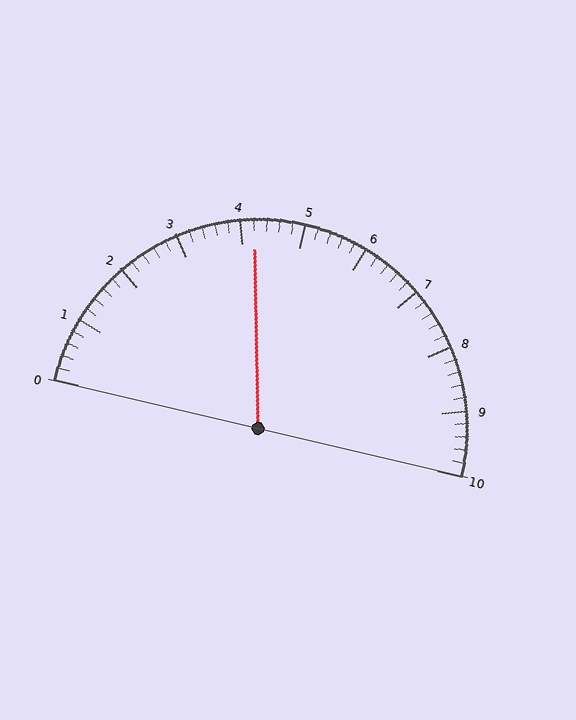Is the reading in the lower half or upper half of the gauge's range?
The reading is in the lower half of the range (0 to 10).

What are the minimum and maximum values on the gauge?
The gauge ranges from 0 to 10.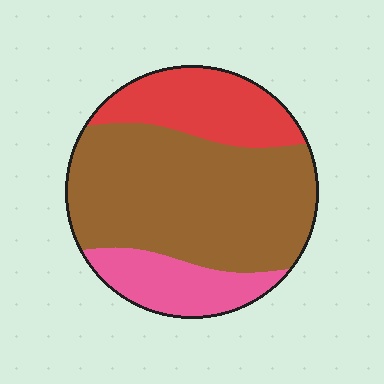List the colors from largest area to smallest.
From largest to smallest: brown, red, pink.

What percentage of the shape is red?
Red takes up between a sixth and a third of the shape.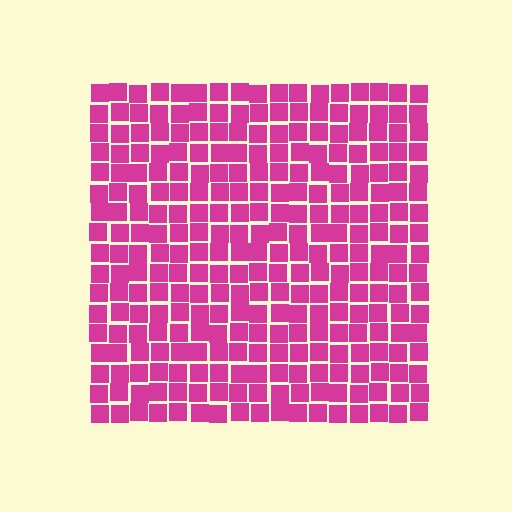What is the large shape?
The large shape is a square.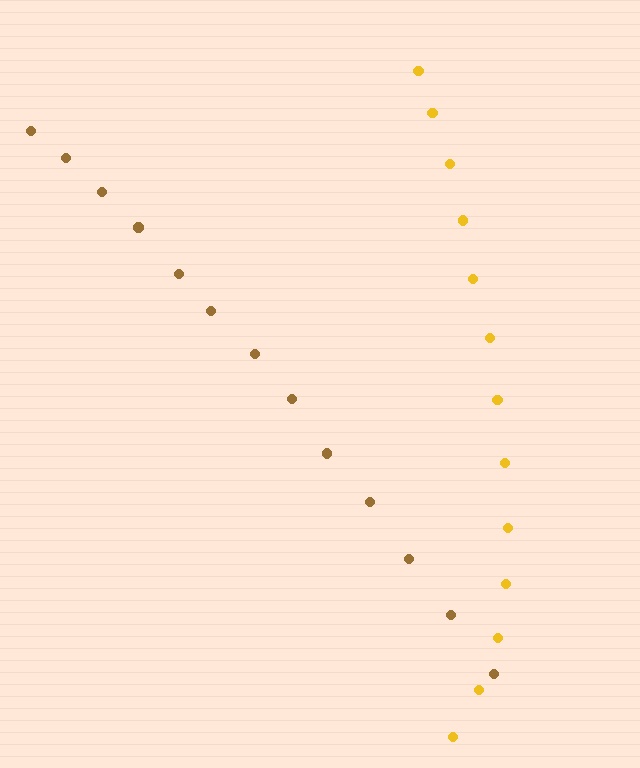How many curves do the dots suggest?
There are 2 distinct paths.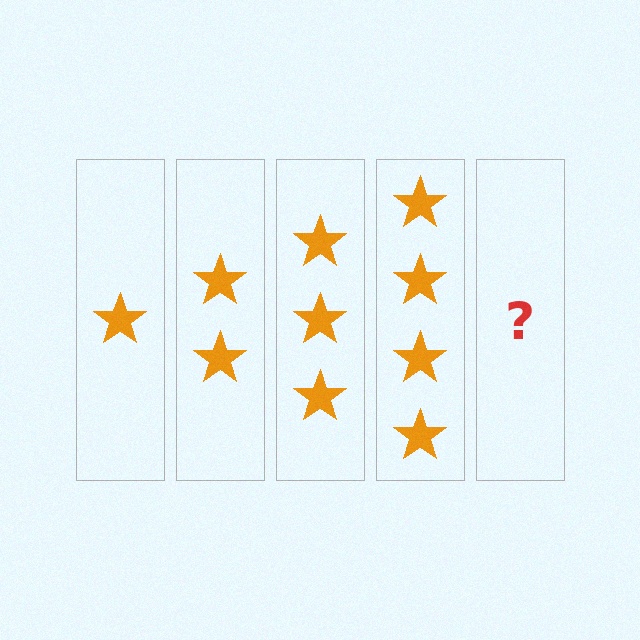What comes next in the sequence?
The next element should be 5 stars.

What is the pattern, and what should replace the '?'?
The pattern is that each step adds one more star. The '?' should be 5 stars.